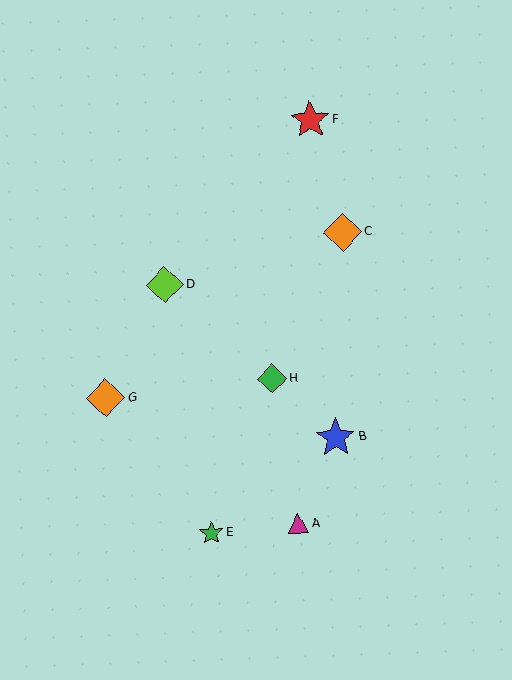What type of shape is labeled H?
Shape H is a green diamond.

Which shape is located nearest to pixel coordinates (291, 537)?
The magenta triangle (labeled A) at (298, 523) is nearest to that location.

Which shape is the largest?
The blue star (labeled B) is the largest.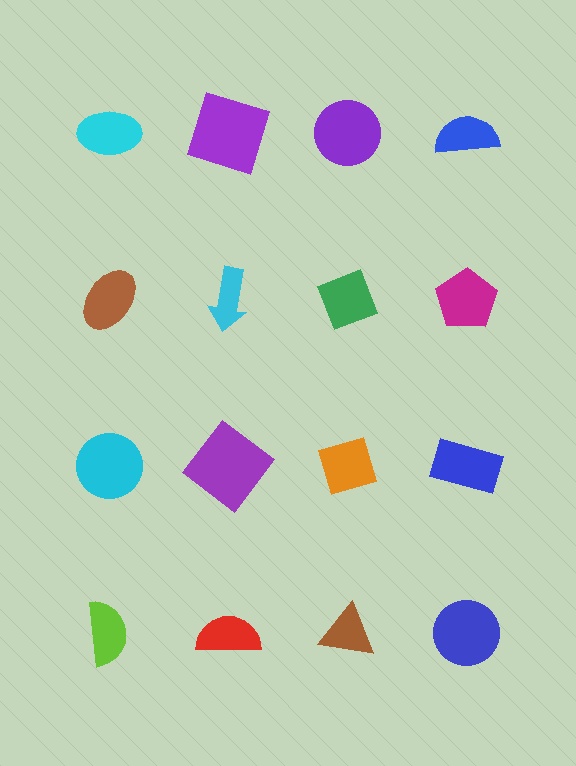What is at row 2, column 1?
A brown ellipse.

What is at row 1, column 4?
A blue semicircle.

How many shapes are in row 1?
4 shapes.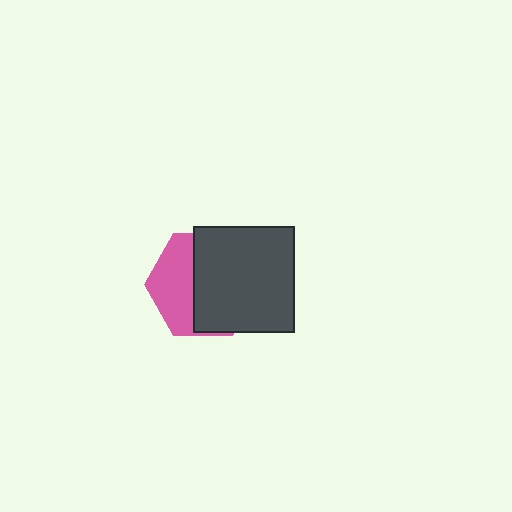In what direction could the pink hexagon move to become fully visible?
The pink hexagon could move left. That would shift it out from behind the dark gray rectangle entirely.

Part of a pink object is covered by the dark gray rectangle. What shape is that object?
It is a hexagon.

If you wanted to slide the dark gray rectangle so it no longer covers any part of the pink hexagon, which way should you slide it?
Slide it right — that is the most direct way to separate the two shapes.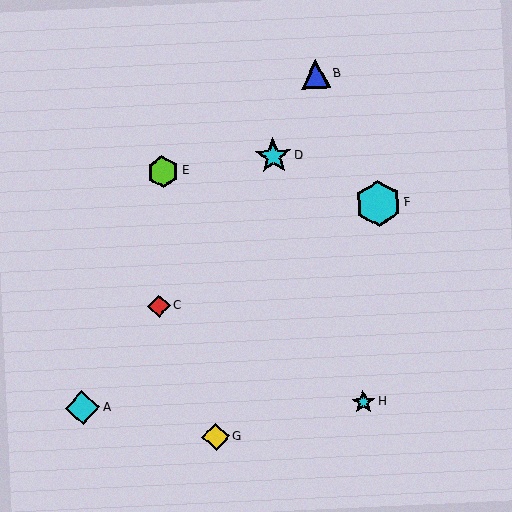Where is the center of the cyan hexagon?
The center of the cyan hexagon is at (378, 203).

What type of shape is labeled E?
Shape E is a lime hexagon.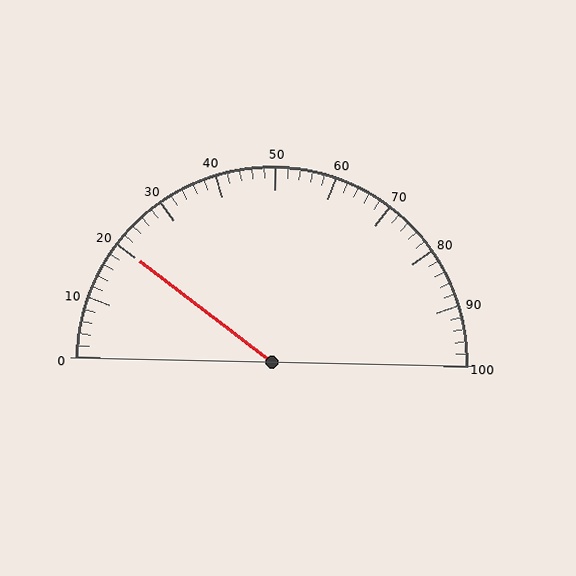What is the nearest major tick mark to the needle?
The nearest major tick mark is 20.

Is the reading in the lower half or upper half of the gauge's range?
The reading is in the lower half of the range (0 to 100).